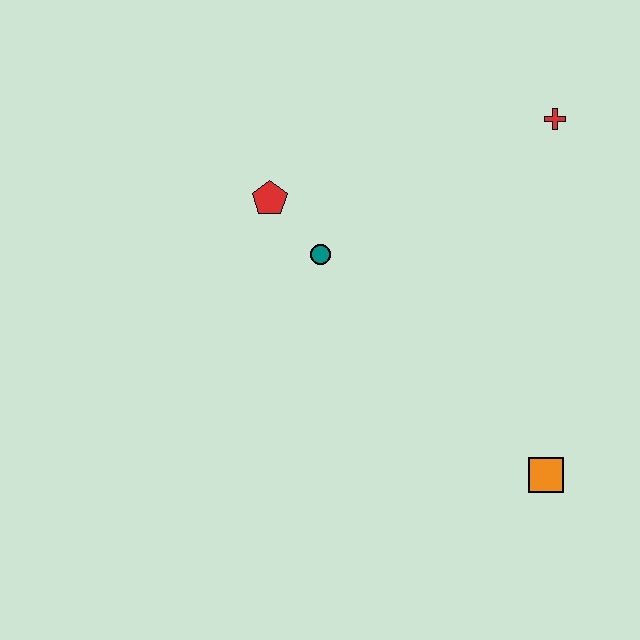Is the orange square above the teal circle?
No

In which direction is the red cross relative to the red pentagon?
The red cross is to the right of the red pentagon.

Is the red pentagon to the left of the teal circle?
Yes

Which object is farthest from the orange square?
The red pentagon is farthest from the orange square.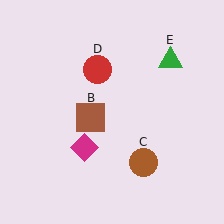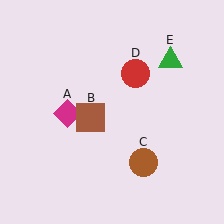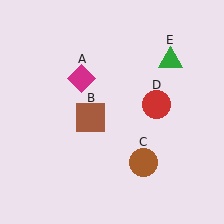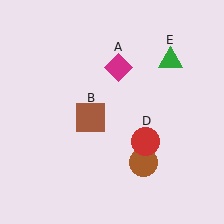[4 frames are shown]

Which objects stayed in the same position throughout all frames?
Brown square (object B) and brown circle (object C) and green triangle (object E) remained stationary.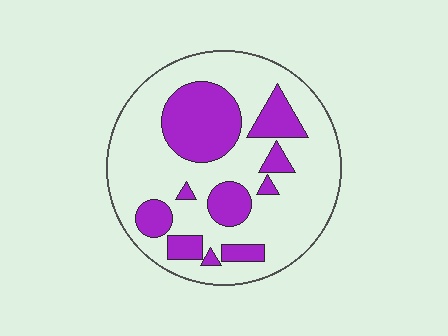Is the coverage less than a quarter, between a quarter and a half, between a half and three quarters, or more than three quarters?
Between a quarter and a half.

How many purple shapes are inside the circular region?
10.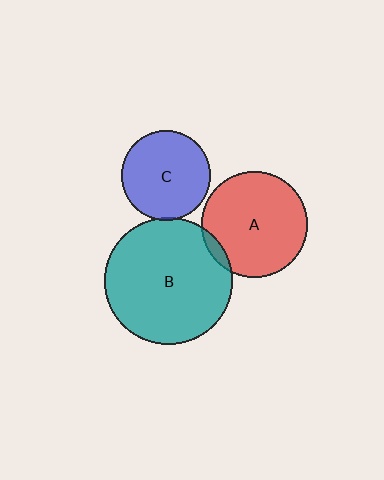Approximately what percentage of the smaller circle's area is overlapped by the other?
Approximately 5%.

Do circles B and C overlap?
Yes.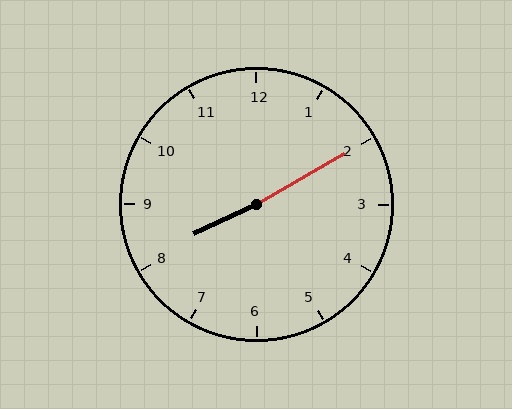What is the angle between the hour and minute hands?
Approximately 175 degrees.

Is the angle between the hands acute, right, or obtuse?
It is obtuse.